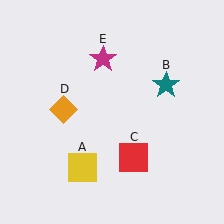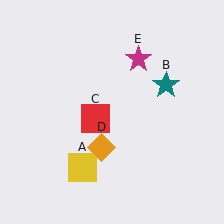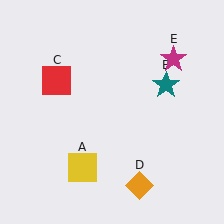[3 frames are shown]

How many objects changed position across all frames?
3 objects changed position: red square (object C), orange diamond (object D), magenta star (object E).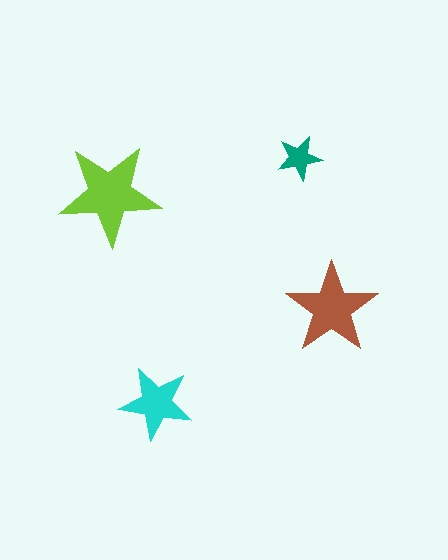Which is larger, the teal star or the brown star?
The brown one.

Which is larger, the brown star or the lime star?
The lime one.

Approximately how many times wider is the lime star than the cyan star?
About 1.5 times wider.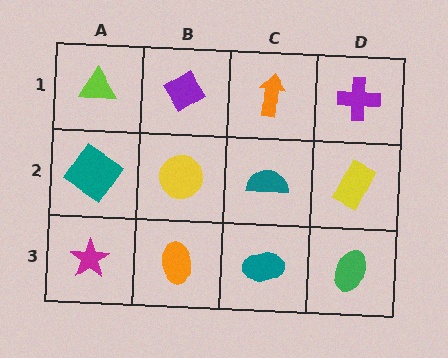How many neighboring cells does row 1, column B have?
3.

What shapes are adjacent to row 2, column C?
An orange arrow (row 1, column C), a teal ellipse (row 3, column C), a yellow circle (row 2, column B), a yellow rectangle (row 2, column D).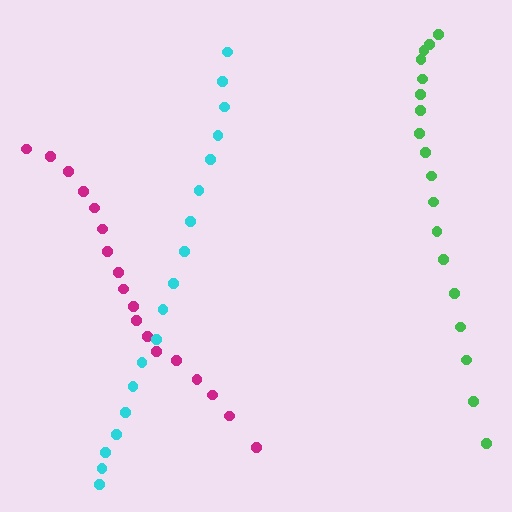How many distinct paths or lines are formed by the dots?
There are 3 distinct paths.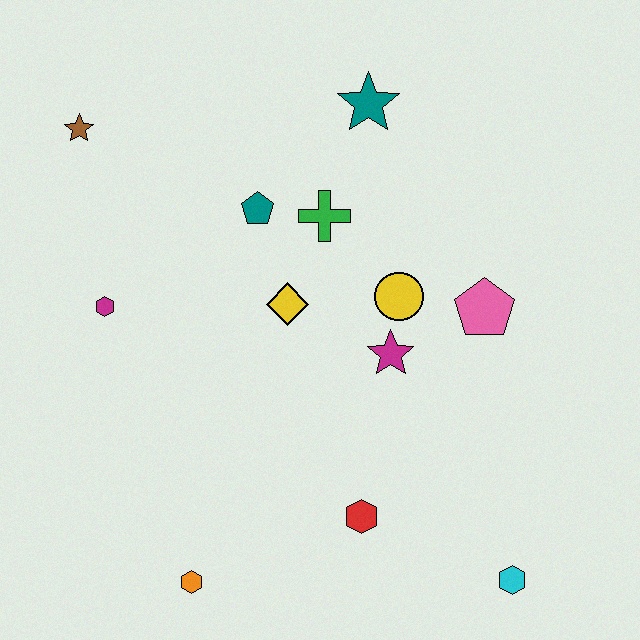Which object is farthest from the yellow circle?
The brown star is farthest from the yellow circle.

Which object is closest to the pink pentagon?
The yellow circle is closest to the pink pentagon.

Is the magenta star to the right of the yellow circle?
No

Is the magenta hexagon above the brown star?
No